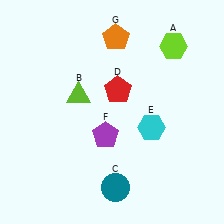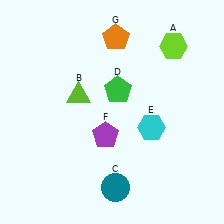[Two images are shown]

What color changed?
The pentagon (D) changed from red in Image 1 to green in Image 2.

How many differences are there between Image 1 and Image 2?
There is 1 difference between the two images.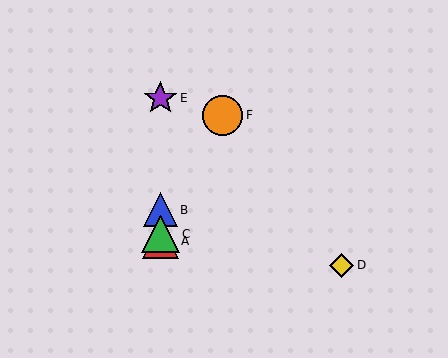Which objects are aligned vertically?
Objects A, B, C, E are aligned vertically.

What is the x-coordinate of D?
Object D is at x≈342.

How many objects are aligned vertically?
4 objects (A, B, C, E) are aligned vertically.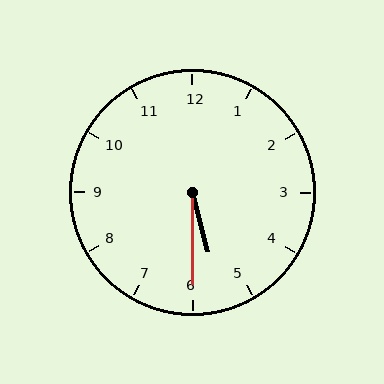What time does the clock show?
5:30.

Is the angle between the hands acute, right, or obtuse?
It is acute.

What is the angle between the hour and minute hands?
Approximately 15 degrees.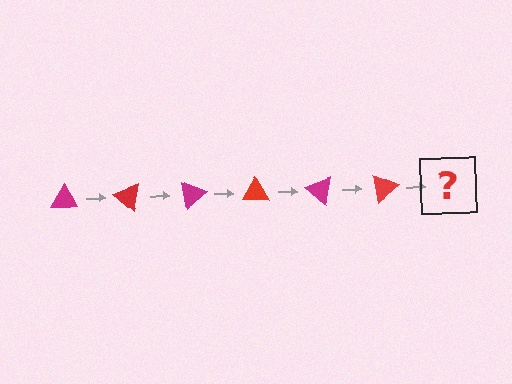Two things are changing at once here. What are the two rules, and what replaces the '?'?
The two rules are that it rotates 40 degrees each step and the color cycles through magenta and red. The '?' should be a magenta triangle, rotated 240 degrees from the start.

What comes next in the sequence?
The next element should be a magenta triangle, rotated 240 degrees from the start.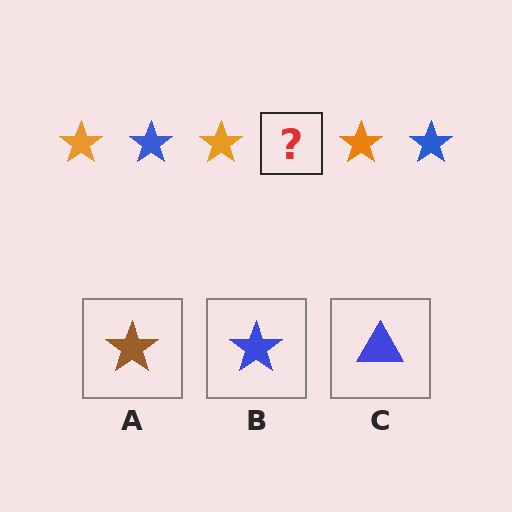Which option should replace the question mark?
Option B.